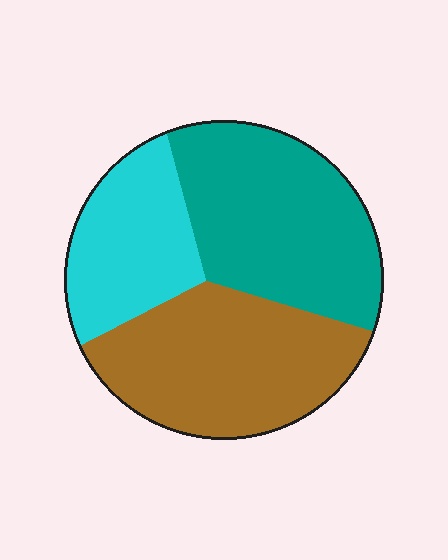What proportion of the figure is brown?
Brown covers roughly 40% of the figure.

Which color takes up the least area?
Cyan, at roughly 25%.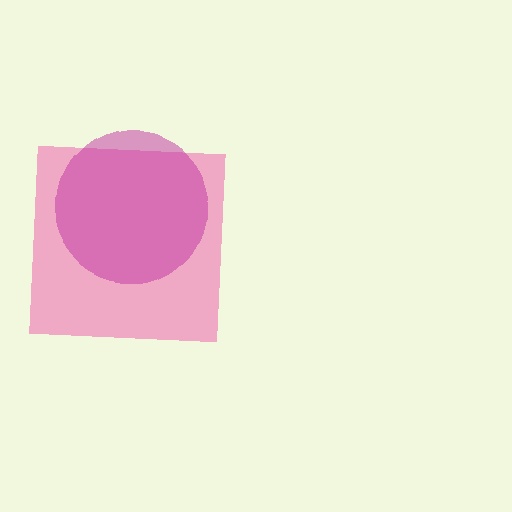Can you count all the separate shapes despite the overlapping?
Yes, there are 2 separate shapes.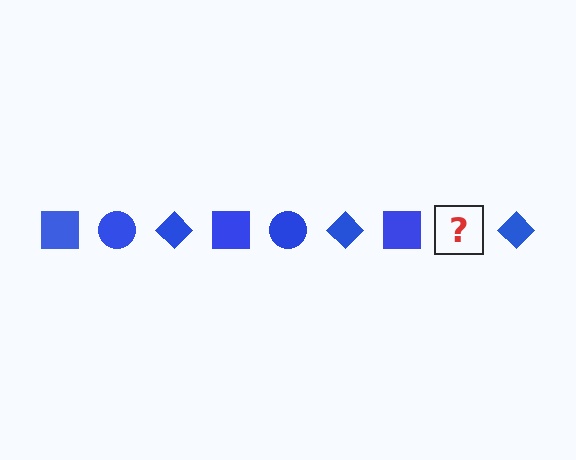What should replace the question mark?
The question mark should be replaced with a blue circle.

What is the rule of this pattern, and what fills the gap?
The rule is that the pattern cycles through square, circle, diamond shapes in blue. The gap should be filled with a blue circle.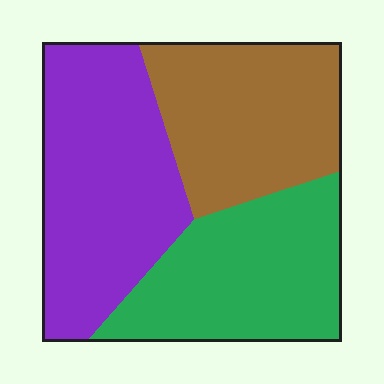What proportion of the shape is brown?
Brown takes up about one third (1/3) of the shape.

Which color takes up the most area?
Purple, at roughly 40%.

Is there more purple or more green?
Purple.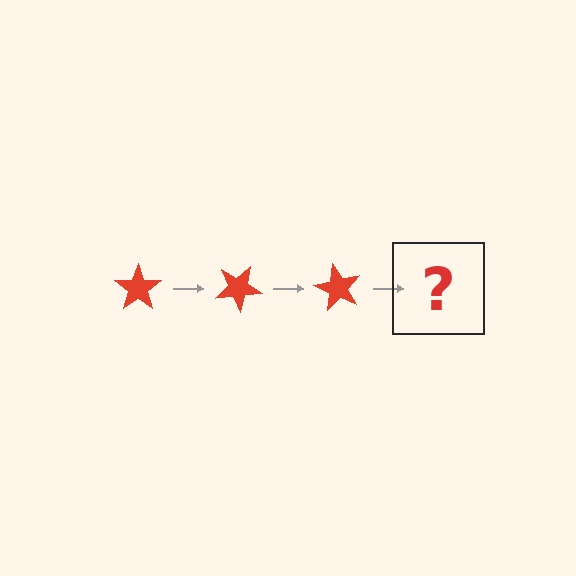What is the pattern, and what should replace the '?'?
The pattern is that the star rotates 30 degrees each step. The '?' should be a red star rotated 90 degrees.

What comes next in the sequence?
The next element should be a red star rotated 90 degrees.